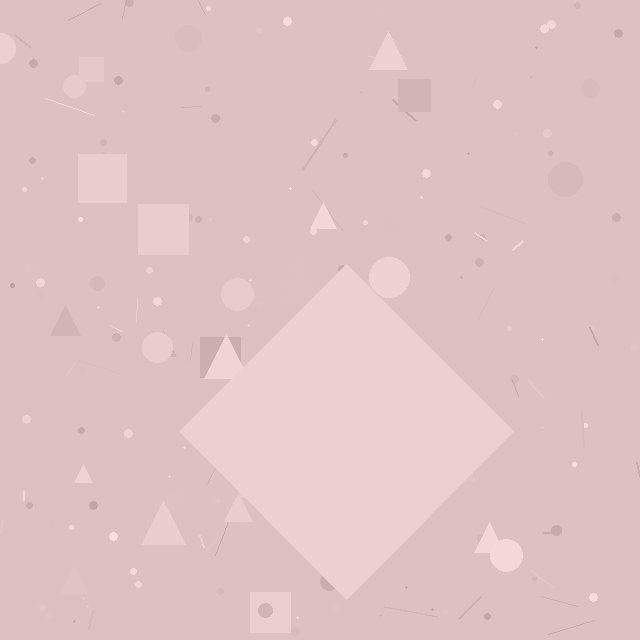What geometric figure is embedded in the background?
A diamond is embedded in the background.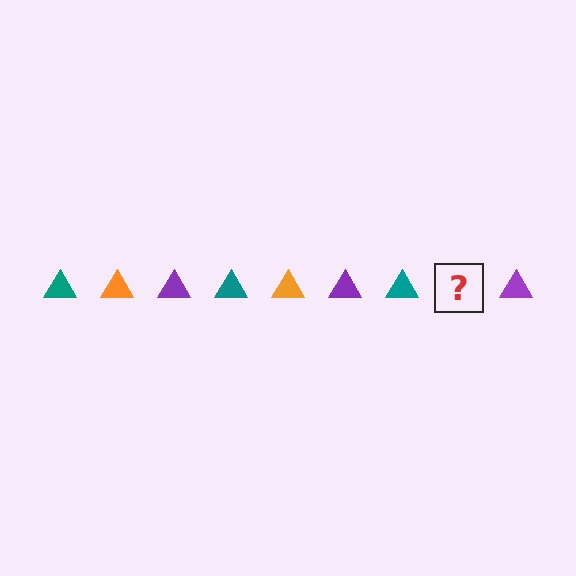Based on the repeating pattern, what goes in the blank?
The blank should be an orange triangle.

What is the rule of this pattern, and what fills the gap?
The rule is that the pattern cycles through teal, orange, purple triangles. The gap should be filled with an orange triangle.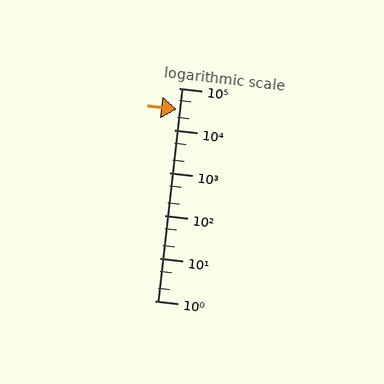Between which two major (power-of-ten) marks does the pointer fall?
The pointer is between 10000 and 100000.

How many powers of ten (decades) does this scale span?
The scale spans 5 decades, from 1 to 100000.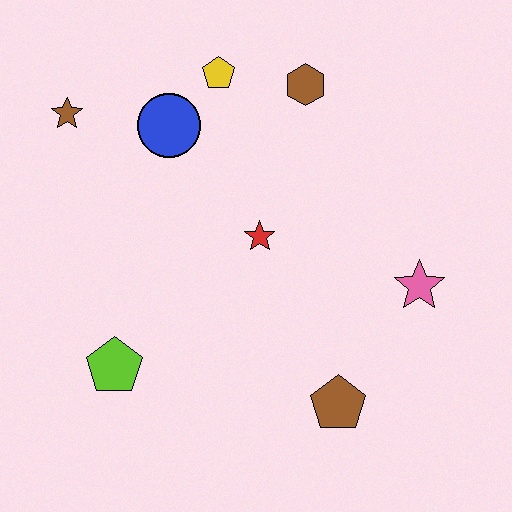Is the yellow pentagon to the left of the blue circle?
No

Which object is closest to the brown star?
The blue circle is closest to the brown star.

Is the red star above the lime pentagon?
Yes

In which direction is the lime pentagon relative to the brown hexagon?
The lime pentagon is below the brown hexagon.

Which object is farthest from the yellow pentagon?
The brown pentagon is farthest from the yellow pentagon.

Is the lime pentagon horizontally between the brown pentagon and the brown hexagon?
No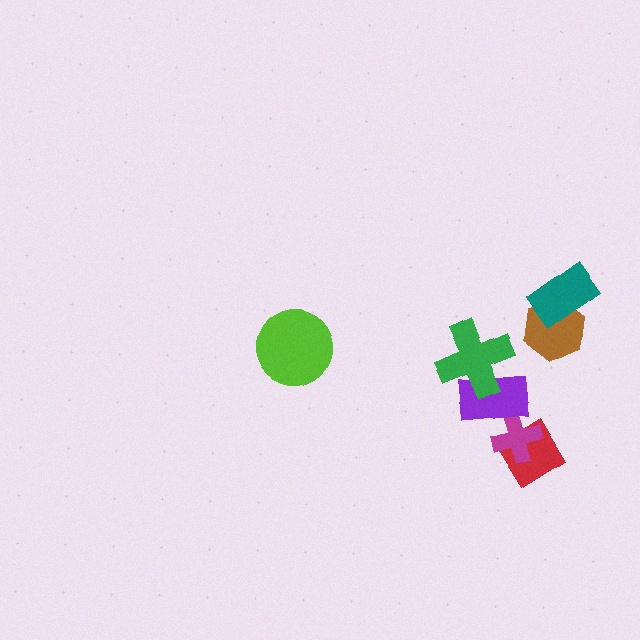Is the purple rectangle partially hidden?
Yes, it is partially covered by another shape.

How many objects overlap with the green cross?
1 object overlaps with the green cross.